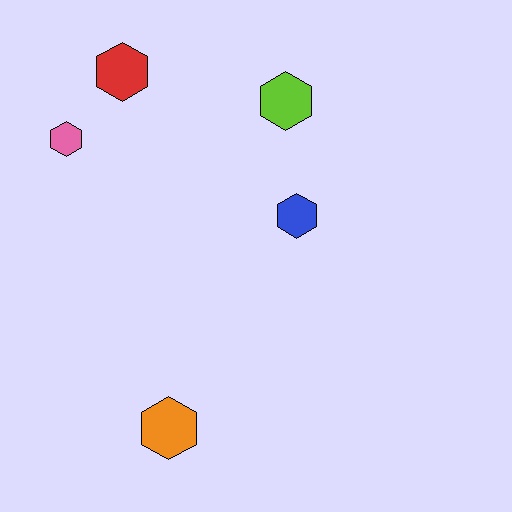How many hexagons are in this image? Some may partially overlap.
There are 5 hexagons.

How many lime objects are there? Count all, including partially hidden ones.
There is 1 lime object.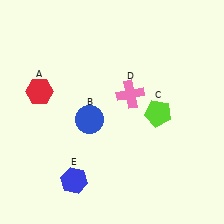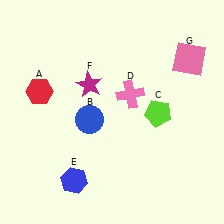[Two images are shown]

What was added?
A magenta star (F), a pink square (G) were added in Image 2.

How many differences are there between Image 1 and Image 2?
There are 2 differences between the two images.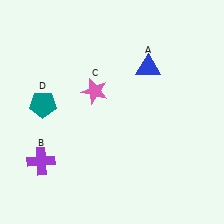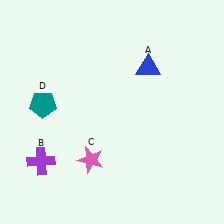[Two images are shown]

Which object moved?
The pink star (C) moved down.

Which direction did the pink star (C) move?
The pink star (C) moved down.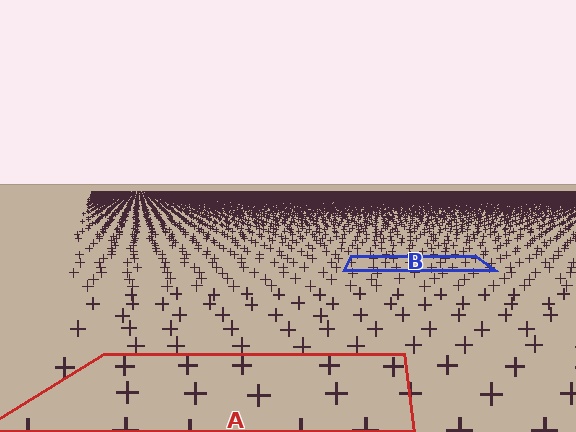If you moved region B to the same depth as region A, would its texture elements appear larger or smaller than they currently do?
They would appear larger. At a closer depth, the same texture elements are projected at a bigger on-screen size.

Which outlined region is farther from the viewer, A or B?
Region B is farther from the viewer — the texture elements inside it appear smaller and more densely packed.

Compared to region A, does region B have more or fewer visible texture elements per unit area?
Region B has more texture elements per unit area — they are packed more densely because it is farther away.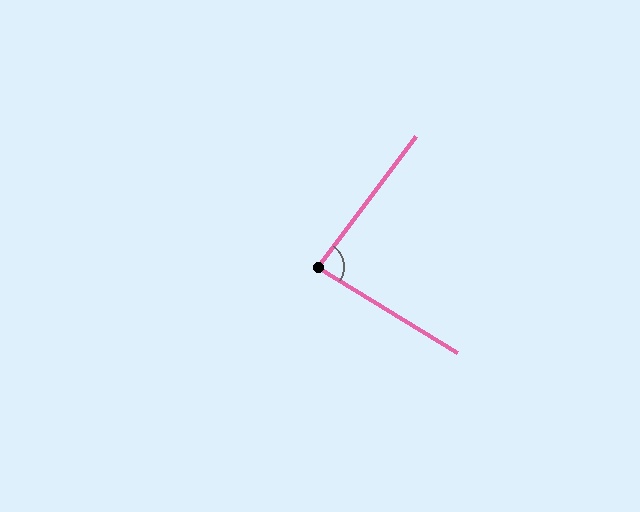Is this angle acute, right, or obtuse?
It is acute.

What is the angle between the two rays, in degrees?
Approximately 85 degrees.